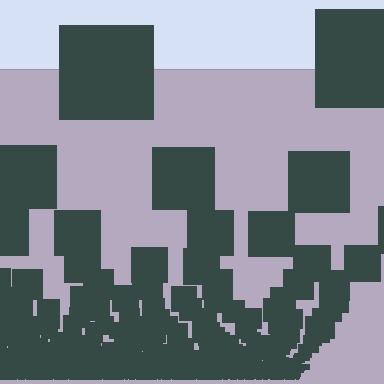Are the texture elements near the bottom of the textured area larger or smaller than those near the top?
Smaller. The gradient is inverted — elements near the bottom are smaller and denser.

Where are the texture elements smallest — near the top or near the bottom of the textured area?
Near the bottom.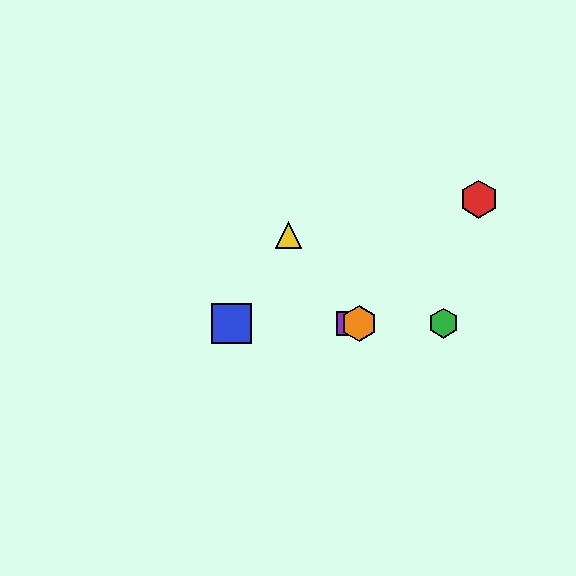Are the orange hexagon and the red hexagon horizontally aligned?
No, the orange hexagon is at y≈323 and the red hexagon is at y≈199.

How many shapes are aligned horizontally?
4 shapes (the blue square, the green hexagon, the purple square, the orange hexagon) are aligned horizontally.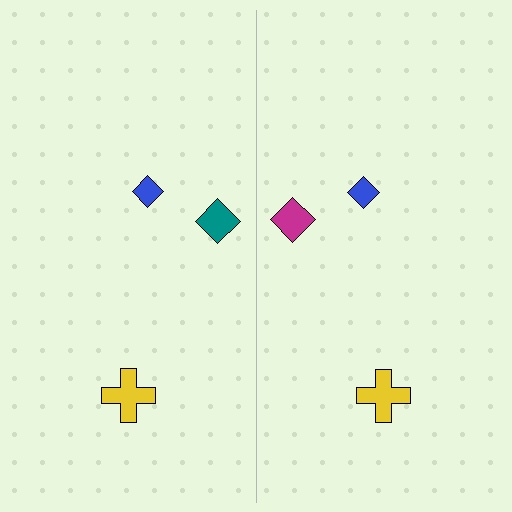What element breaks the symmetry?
The magenta diamond on the right side breaks the symmetry — its mirror counterpart is teal.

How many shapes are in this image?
There are 6 shapes in this image.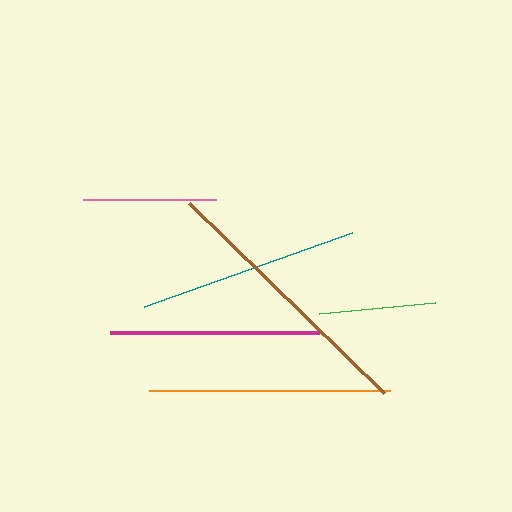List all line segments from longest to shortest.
From longest to shortest: brown, orange, teal, magenta, pink, green.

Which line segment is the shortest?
The green line is the shortest at approximately 117 pixels.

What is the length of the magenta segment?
The magenta segment is approximately 210 pixels long.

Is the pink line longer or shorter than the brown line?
The brown line is longer than the pink line.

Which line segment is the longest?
The brown line is the longest at approximately 272 pixels.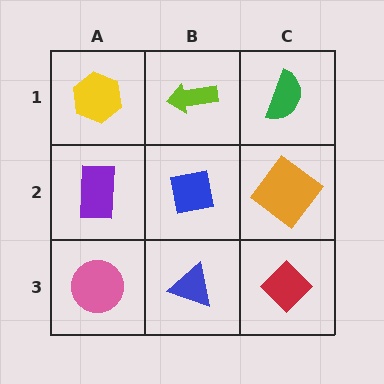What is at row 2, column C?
An orange diamond.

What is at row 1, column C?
A green semicircle.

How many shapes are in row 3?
3 shapes.